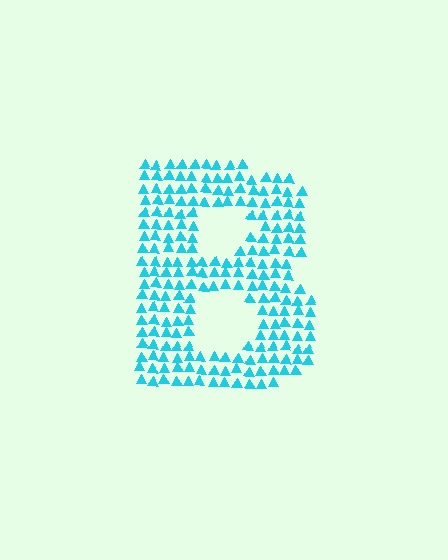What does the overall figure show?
The overall figure shows the letter B.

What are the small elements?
The small elements are triangles.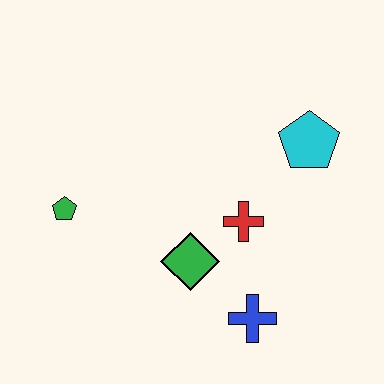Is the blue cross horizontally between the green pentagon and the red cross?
No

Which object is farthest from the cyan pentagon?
The green pentagon is farthest from the cyan pentagon.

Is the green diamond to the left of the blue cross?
Yes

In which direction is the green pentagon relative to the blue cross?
The green pentagon is to the left of the blue cross.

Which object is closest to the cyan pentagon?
The red cross is closest to the cyan pentagon.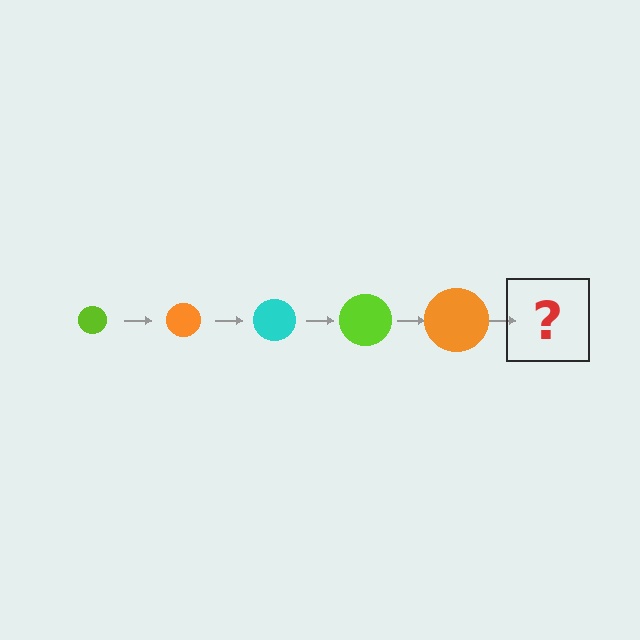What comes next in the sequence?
The next element should be a cyan circle, larger than the previous one.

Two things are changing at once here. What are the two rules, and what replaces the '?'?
The two rules are that the circle grows larger each step and the color cycles through lime, orange, and cyan. The '?' should be a cyan circle, larger than the previous one.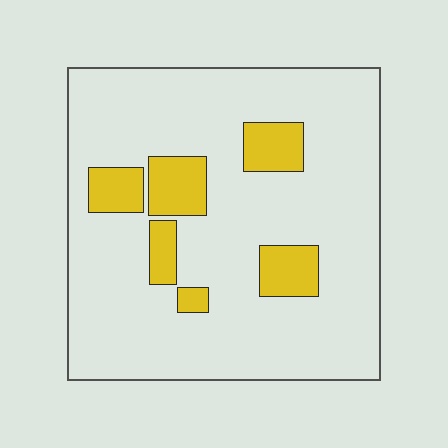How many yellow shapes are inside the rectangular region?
6.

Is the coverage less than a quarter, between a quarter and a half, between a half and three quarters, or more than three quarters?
Less than a quarter.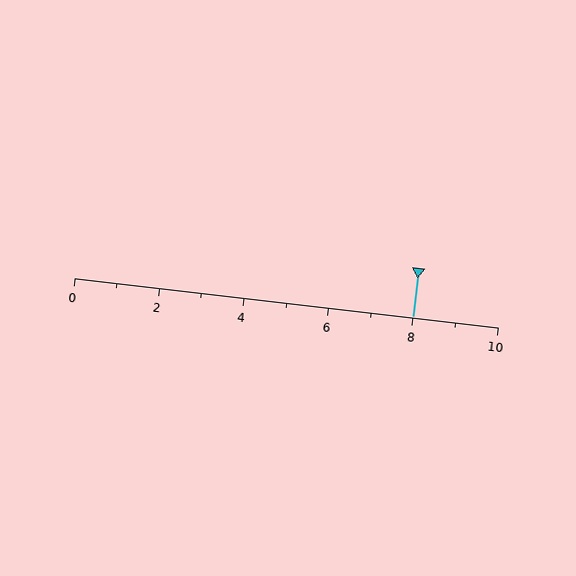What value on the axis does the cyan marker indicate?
The marker indicates approximately 8.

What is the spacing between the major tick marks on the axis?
The major ticks are spaced 2 apart.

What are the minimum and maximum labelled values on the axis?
The axis runs from 0 to 10.